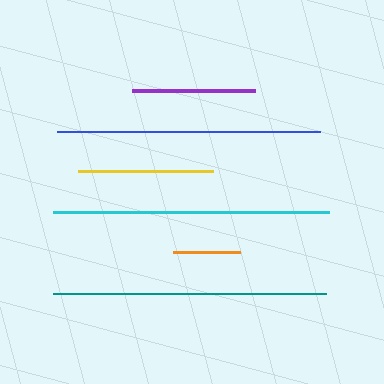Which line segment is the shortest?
The orange line is the shortest at approximately 68 pixels.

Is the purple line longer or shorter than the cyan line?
The cyan line is longer than the purple line.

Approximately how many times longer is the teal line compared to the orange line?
The teal line is approximately 4.0 times the length of the orange line.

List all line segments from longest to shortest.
From longest to shortest: cyan, teal, blue, yellow, purple, orange.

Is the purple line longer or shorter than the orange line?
The purple line is longer than the orange line.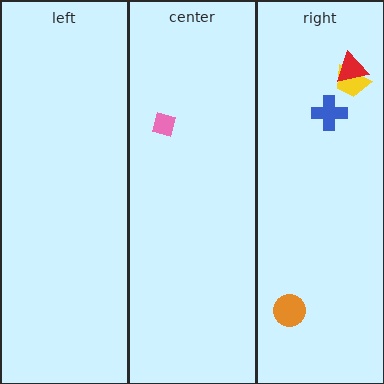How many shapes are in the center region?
1.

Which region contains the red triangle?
The right region.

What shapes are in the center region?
The pink diamond.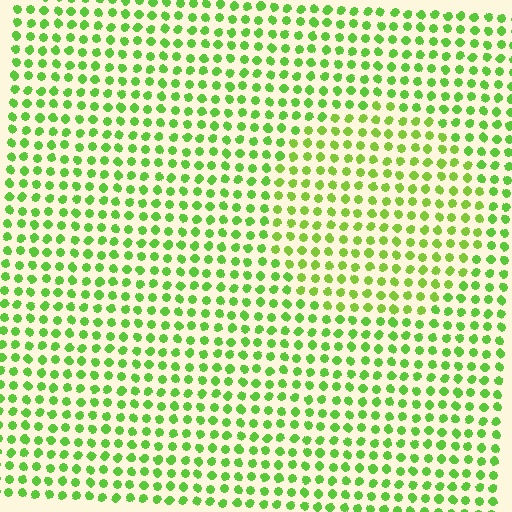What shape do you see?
I see a circle.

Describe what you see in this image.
The image is filled with small lime elements in a uniform arrangement. A circle-shaped region is visible where the elements are tinted to a slightly different hue, forming a subtle color boundary.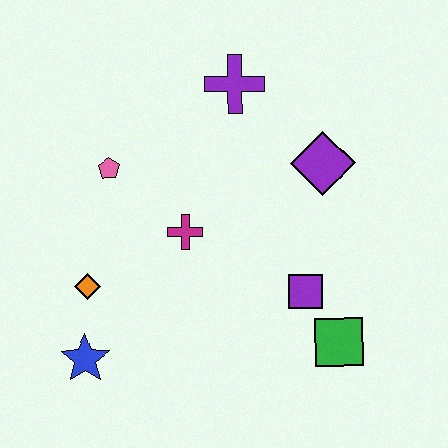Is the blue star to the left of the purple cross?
Yes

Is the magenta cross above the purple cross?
No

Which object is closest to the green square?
The purple square is closest to the green square.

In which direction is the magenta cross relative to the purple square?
The magenta cross is to the left of the purple square.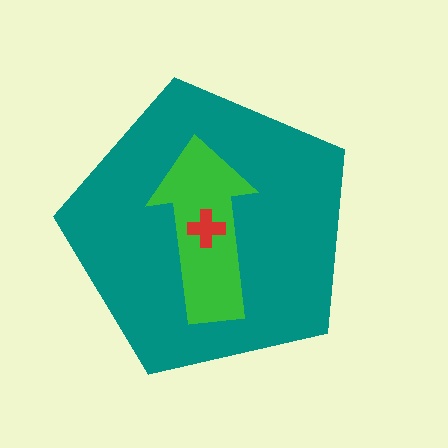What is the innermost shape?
The red cross.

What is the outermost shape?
The teal pentagon.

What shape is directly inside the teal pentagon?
The green arrow.